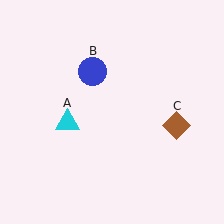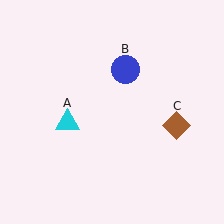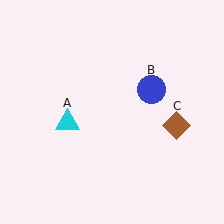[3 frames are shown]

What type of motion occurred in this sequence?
The blue circle (object B) rotated clockwise around the center of the scene.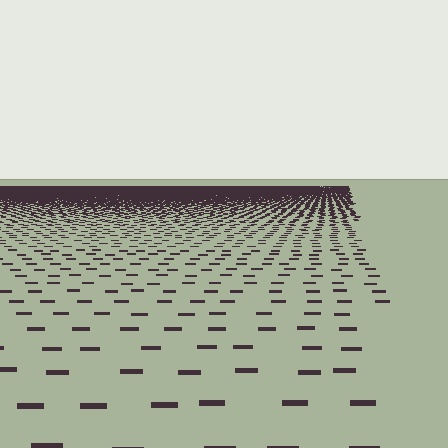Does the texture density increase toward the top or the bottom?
Density increases toward the top.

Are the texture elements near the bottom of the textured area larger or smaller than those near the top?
Larger. Near the bottom, elements are closer to the viewer and appear at a bigger on-screen size.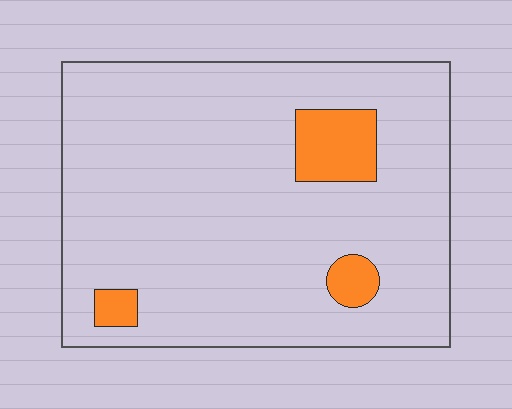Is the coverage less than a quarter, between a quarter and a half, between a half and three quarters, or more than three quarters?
Less than a quarter.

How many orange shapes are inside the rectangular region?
3.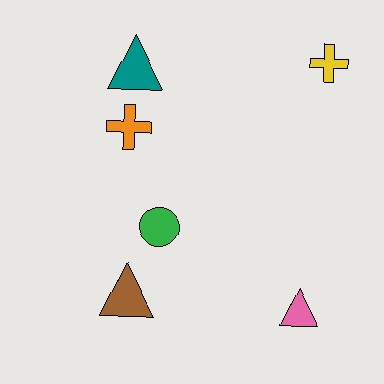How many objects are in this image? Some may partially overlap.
There are 6 objects.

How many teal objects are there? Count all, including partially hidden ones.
There is 1 teal object.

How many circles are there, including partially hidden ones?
There is 1 circle.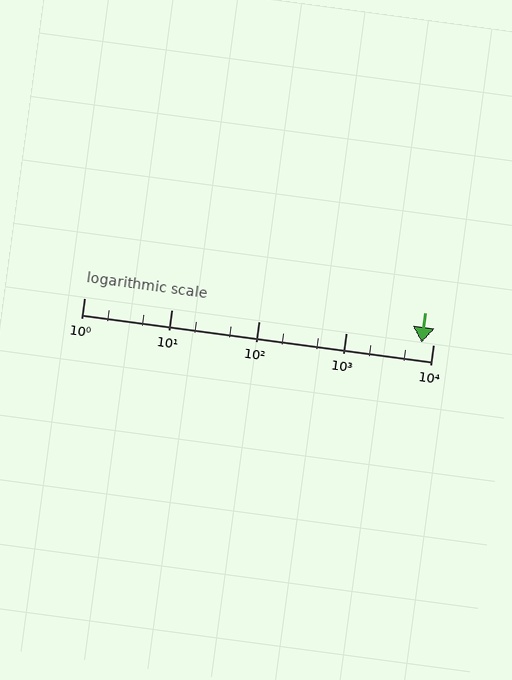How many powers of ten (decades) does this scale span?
The scale spans 4 decades, from 1 to 10000.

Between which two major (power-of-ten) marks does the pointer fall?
The pointer is between 1000 and 10000.